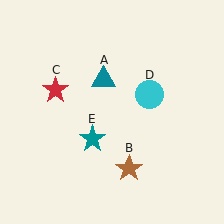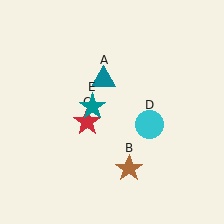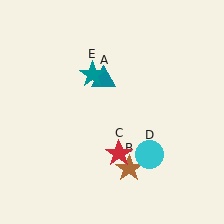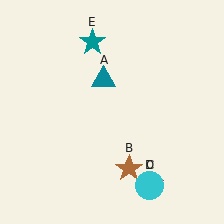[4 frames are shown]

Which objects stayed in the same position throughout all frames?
Teal triangle (object A) and brown star (object B) remained stationary.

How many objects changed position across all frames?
3 objects changed position: red star (object C), cyan circle (object D), teal star (object E).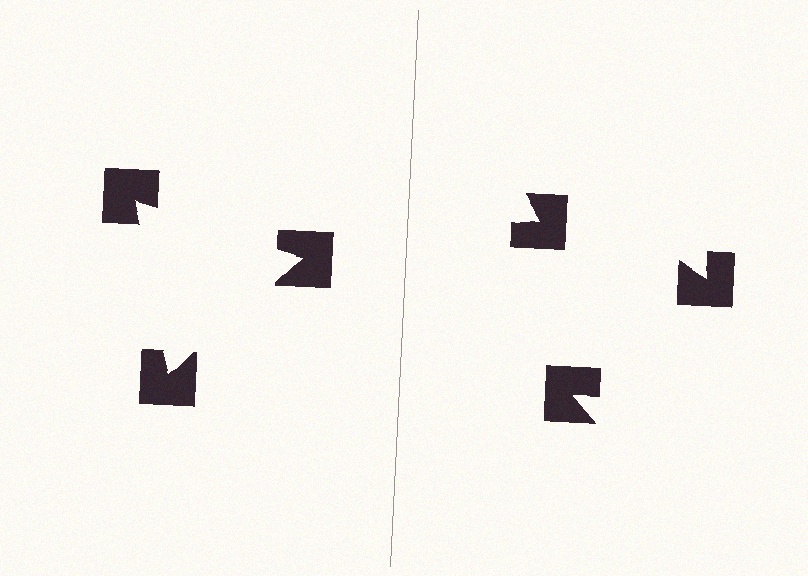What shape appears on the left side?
An illusory triangle.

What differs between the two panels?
The notched squares are positioned identically on both sides; only the wedge orientations differ. On the left they align to a triangle; on the right they are misaligned.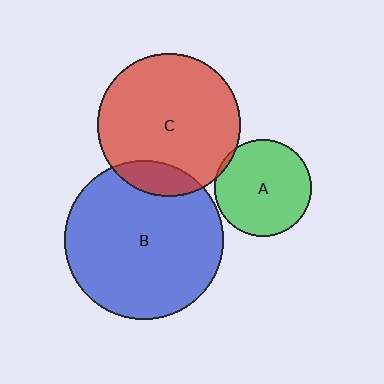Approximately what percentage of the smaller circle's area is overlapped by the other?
Approximately 5%.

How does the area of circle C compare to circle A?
Approximately 2.2 times.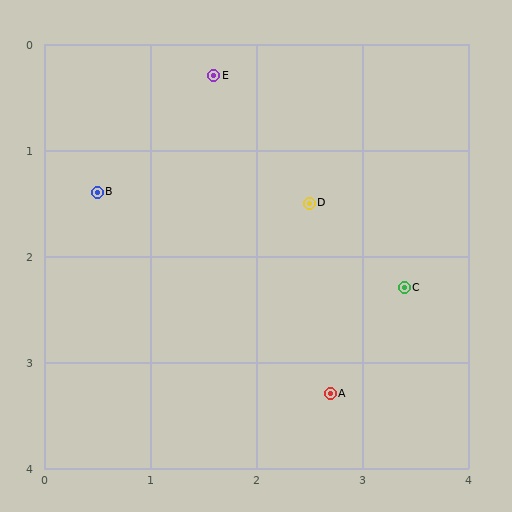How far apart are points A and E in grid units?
Points A and E are about 3.2 grid units apart.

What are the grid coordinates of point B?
Point B is at approximately (0.5, 1.4).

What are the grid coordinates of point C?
Point C is at approximately (3.4, 2.3).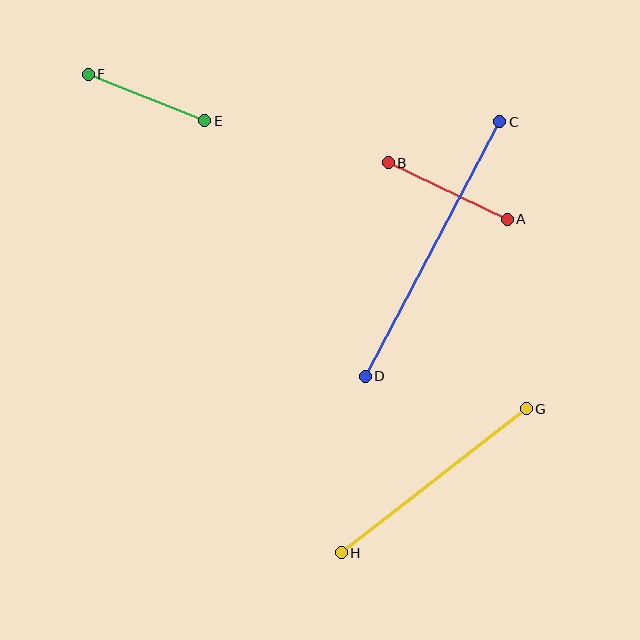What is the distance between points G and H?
The distance is approximately 234 pixels.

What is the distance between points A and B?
The distance is approximately 132 pixels.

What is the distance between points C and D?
The distance is approximately 288 pixels.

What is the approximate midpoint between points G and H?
The midpoint is at approximately (434, 481) pixels.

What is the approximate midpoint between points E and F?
The midpoint is at approximately (146, 98) pixels.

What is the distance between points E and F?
The distance is approximately 126 pixels.